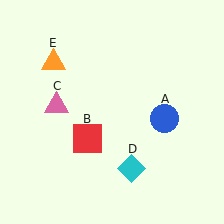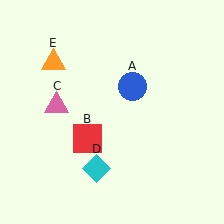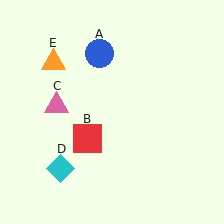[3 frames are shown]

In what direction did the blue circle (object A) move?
The blue circle (object A) moved up and to the left.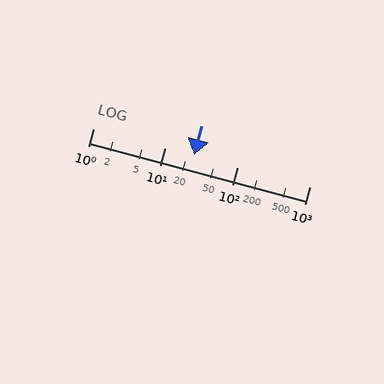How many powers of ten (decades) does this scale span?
The scale spans 3 decades, from 1 to 1000.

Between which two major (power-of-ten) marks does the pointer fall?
The pointer is between 10 and 100.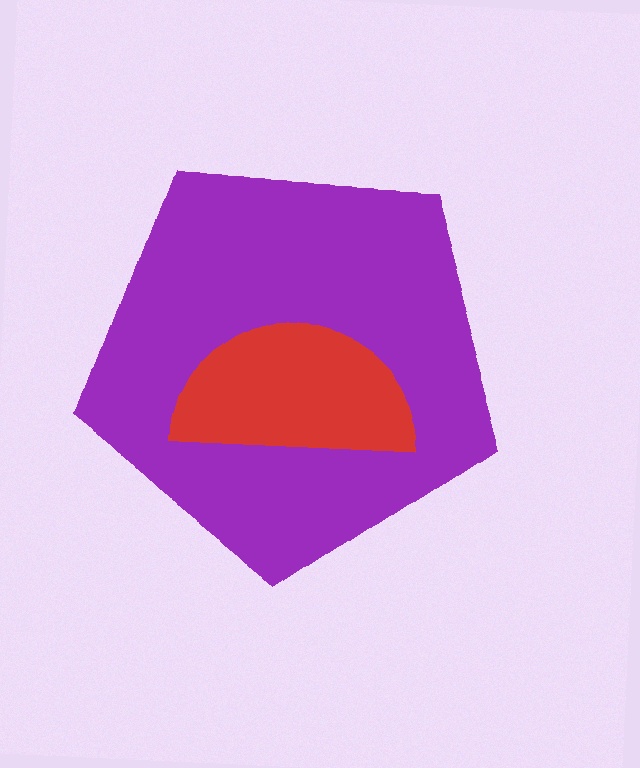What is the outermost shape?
The purple pentagon.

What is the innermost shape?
The red semicircle.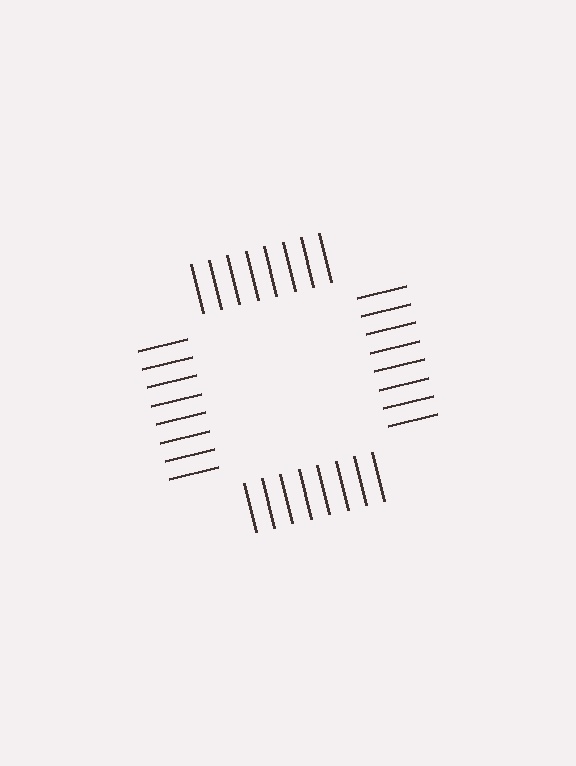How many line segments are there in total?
32 — 8 along each of the 4 edges.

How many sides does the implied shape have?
4 sides — the line-ends trace a square.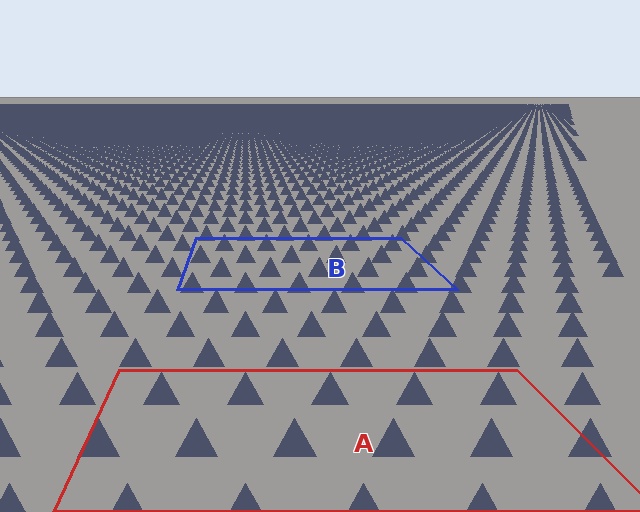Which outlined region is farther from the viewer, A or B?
Region B is farther from the viewer — the texture elements inside it appear smaller and more densely packed.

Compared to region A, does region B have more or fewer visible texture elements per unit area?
Region B has more texture elements per unit area — they are packed more densely because it is farther away.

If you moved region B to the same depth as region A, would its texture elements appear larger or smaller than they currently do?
They would appear larger. At a closer depth, the same texture elements are projected at a bigger on-screen size.